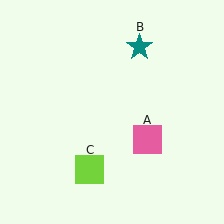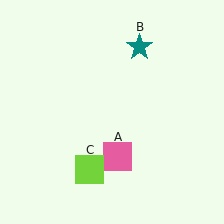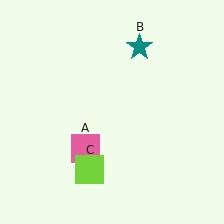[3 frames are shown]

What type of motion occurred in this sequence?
The pink square (object A) rotated clockwise around the center of the scene.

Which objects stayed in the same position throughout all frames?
Teal star (object B) and lime square (object C) remained stationary.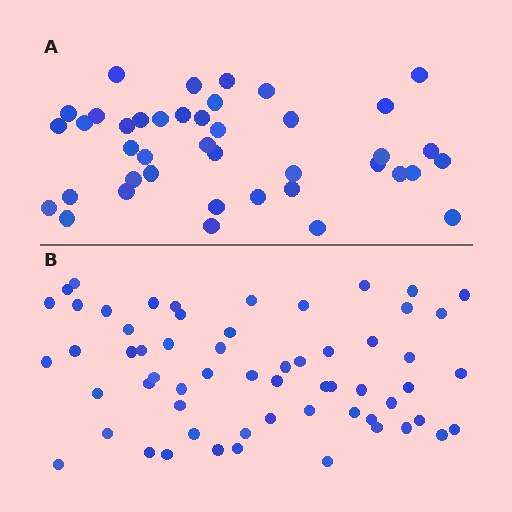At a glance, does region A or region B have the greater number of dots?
Region B (the bottom region) has more dots.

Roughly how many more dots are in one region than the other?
Region B has approximately 20 more dots than region A.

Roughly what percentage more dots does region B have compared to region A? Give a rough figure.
About 45% more.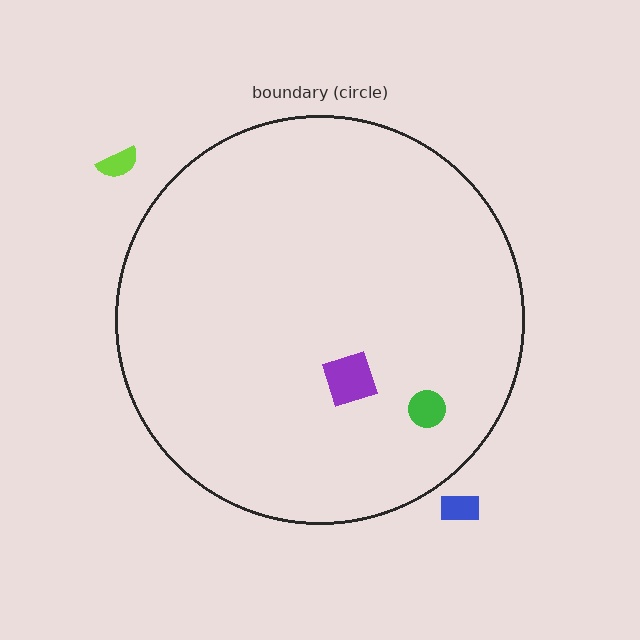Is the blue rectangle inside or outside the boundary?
Outside.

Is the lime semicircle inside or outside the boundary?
Outside.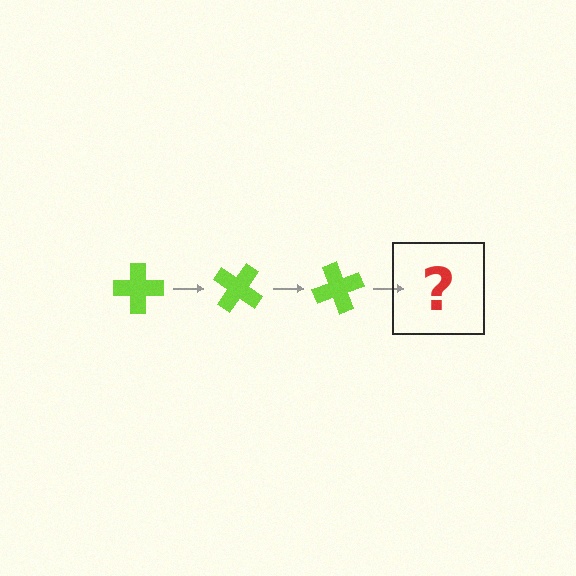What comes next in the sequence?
The next element should be a lime cross rotated 105 degrees.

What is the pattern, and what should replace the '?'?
The pattern is that the cross rotates 35 degrees each step. The '?' should be a lime cross rotated 105 degrees.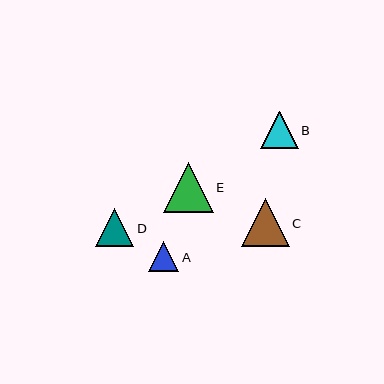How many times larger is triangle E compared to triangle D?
Triangle E is approximately 1.3 times the size of triangle D.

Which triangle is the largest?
Triangle E is the largest with a size of approximately 50 pixels.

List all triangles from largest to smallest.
From largest to smallest: E, C, D, B, A.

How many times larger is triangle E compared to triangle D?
Triangle E is approximately 1.3 times the size of triangle D.